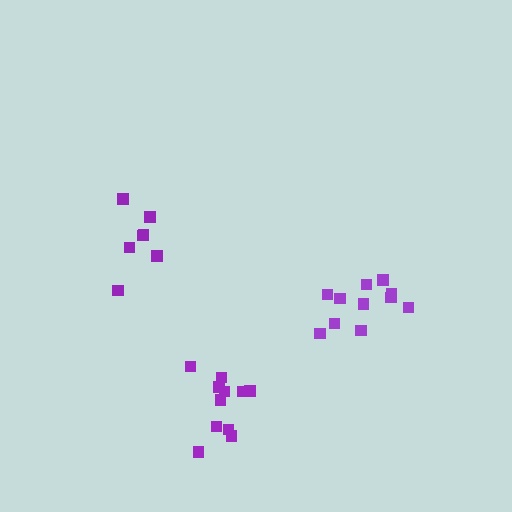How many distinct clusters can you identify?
There are 3 distinct clusters.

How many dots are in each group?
Group 1: 11 dots, Group 2: 11 dots, Group 3: 7 dots (29 total).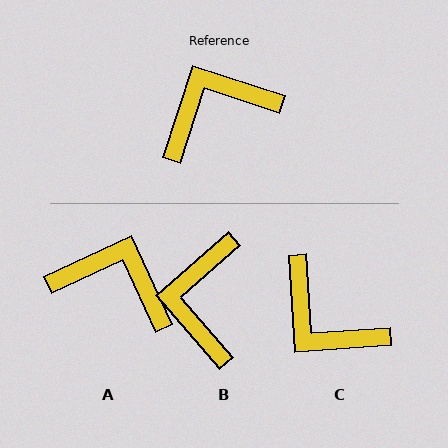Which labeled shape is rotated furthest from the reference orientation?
C, about 112 degrees away.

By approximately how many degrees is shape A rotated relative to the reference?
Approximately 47 degrees clockwise.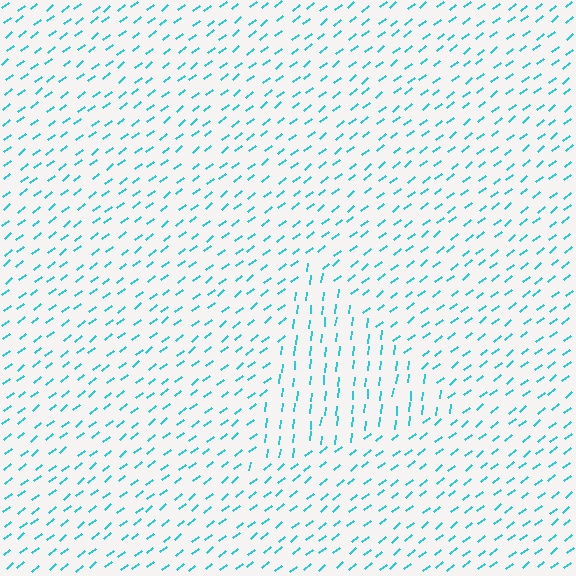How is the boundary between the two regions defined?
The boundary is defined purely by a change in line orientation (approximately 45 degrees difference). All lines are the same color and thickness.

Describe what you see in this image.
The image is filled with small cyan line segments. A triangle region in the image has lines oriented differently from the surrounding lines, creating a visible texture boundary.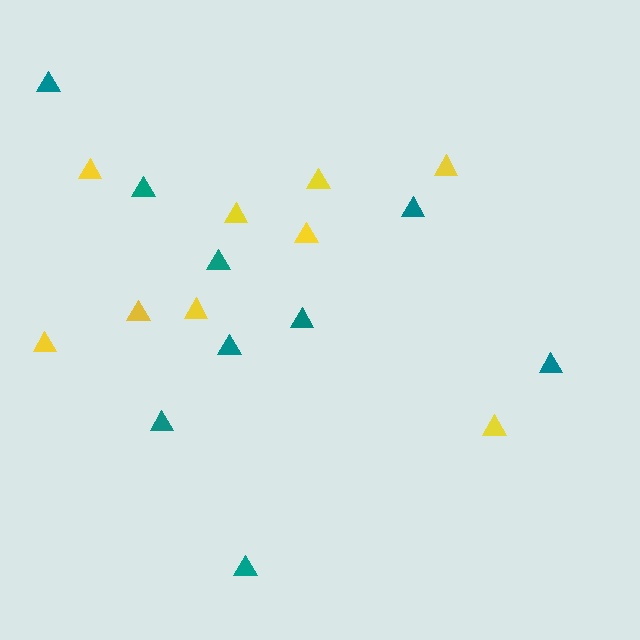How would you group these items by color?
There are 2 groups: one group of yellow triangles (9) and one group of teal triangles (9).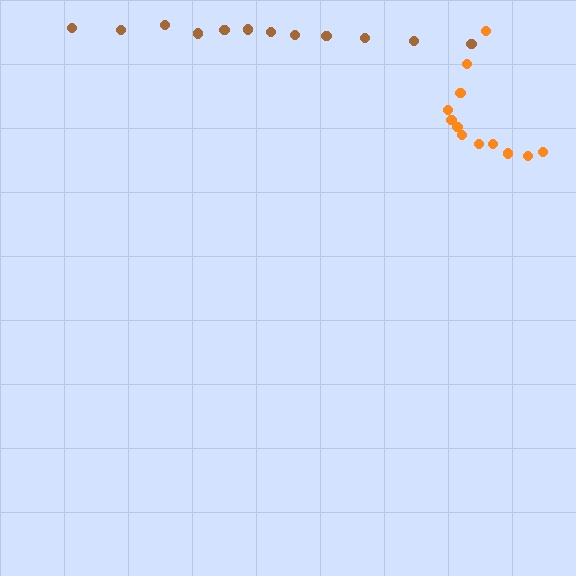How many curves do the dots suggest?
There are 2 distinct paths.